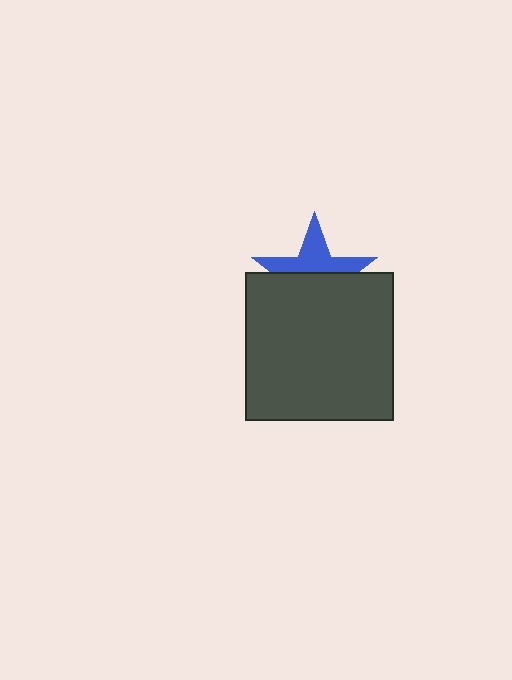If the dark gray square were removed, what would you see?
You would see the complete blue star.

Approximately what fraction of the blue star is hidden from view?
Roughly 56% of the blue star is hidden behind the dark gray square.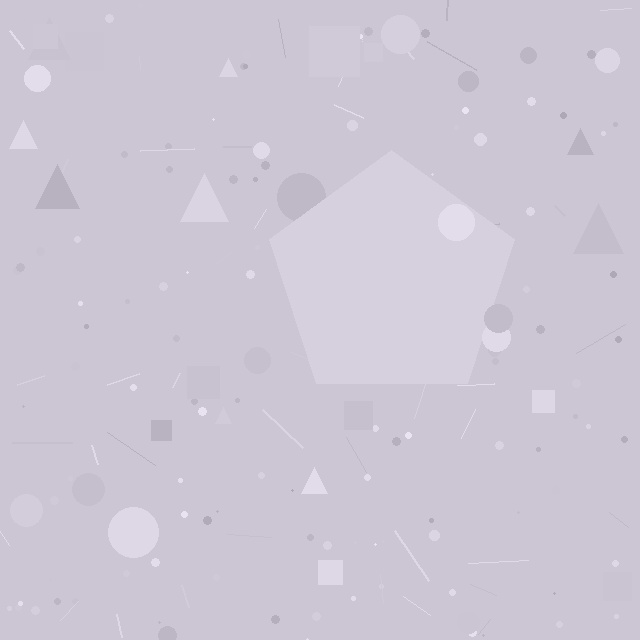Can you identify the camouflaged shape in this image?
The camouflaged shape is a pentagon.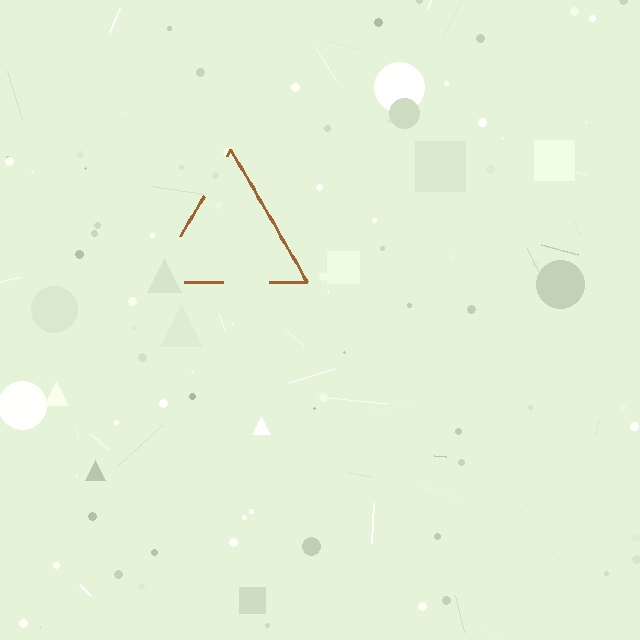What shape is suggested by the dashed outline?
The dashed outline suggests a triangle.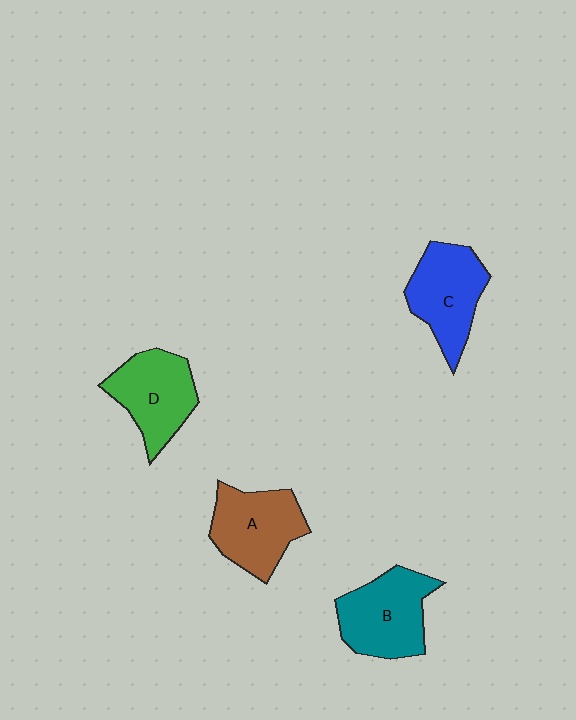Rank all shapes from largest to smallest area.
From largest to smallest: B (teal), A (brown), C (blue), D (green).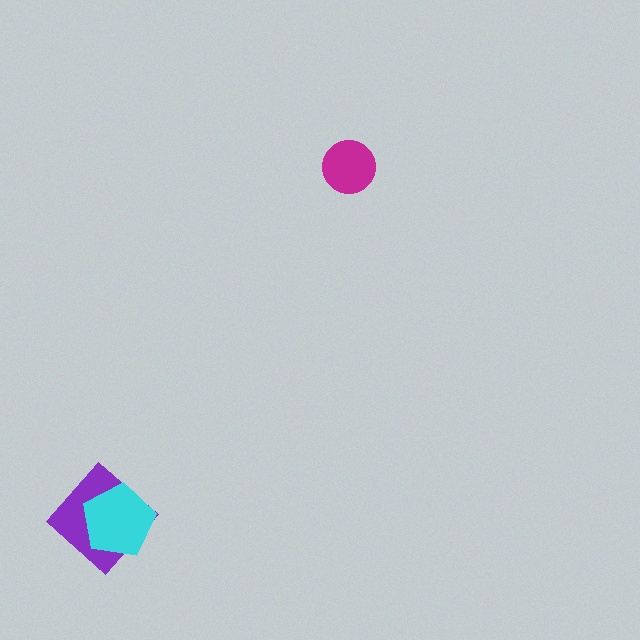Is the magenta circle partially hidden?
No, no other shape covers it.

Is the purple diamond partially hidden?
Yes, it is partially covered by another shape.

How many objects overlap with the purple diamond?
1 object overlaps with the purple diamond.